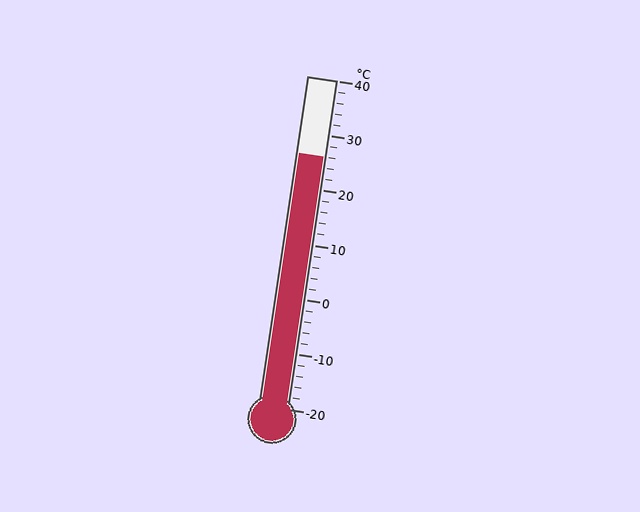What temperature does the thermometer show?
The thermometer shows approximately 26°C.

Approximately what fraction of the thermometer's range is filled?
The thermometer is filled to approximately 75% of its range.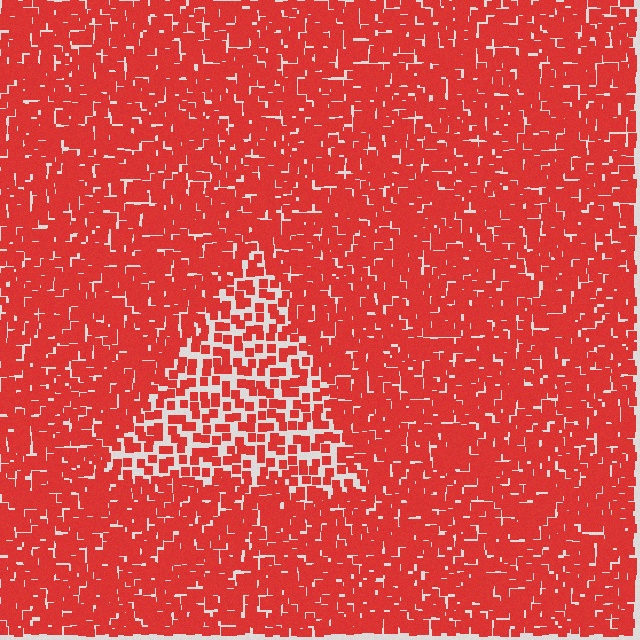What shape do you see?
I see a triangle.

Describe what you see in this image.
The image contains small red elements arranged at two different densities. A triangle-shaped region is visible where the elements are less densely packed than the surrounding area.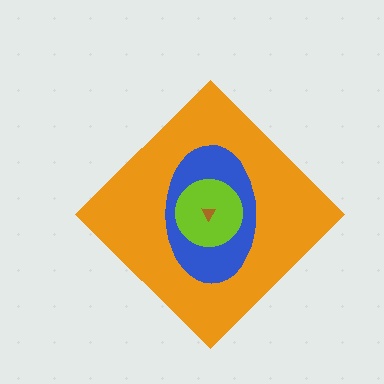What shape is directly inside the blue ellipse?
The lime circle.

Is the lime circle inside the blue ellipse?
Yes.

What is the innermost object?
The brown triangle.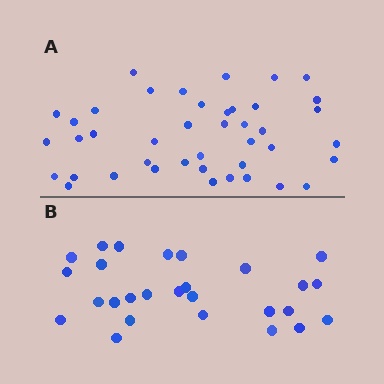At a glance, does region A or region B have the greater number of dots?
Region A (the top region) has more dots.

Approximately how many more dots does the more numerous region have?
Region A has approximately 15 more dots than region B.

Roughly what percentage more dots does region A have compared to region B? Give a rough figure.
About 55% more.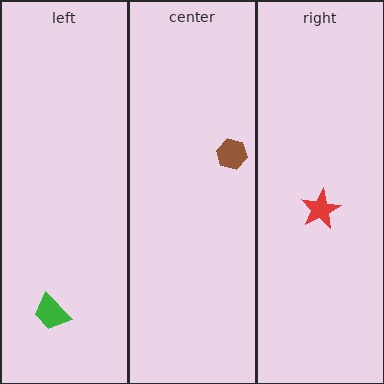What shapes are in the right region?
The red star.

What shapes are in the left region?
The green trapezoid.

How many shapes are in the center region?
1.